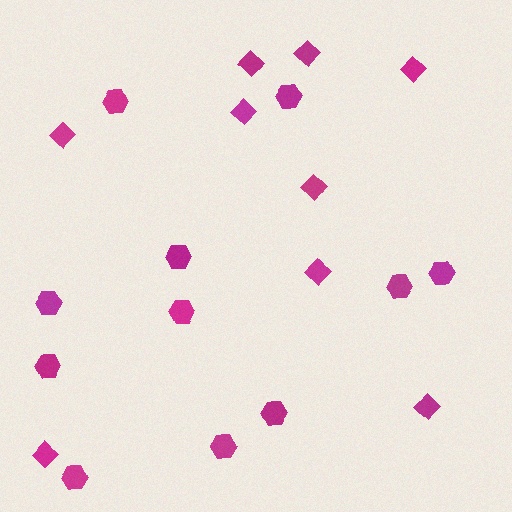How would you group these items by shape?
There are 2 groups: one group of hexagons (11) and one group of diamonds (9).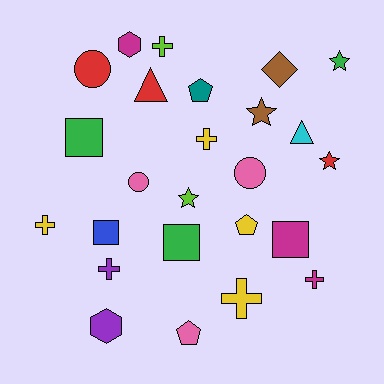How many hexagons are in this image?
There are 2 hexagons.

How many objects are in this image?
There are 25 objects.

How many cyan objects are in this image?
There is 1 cyan object.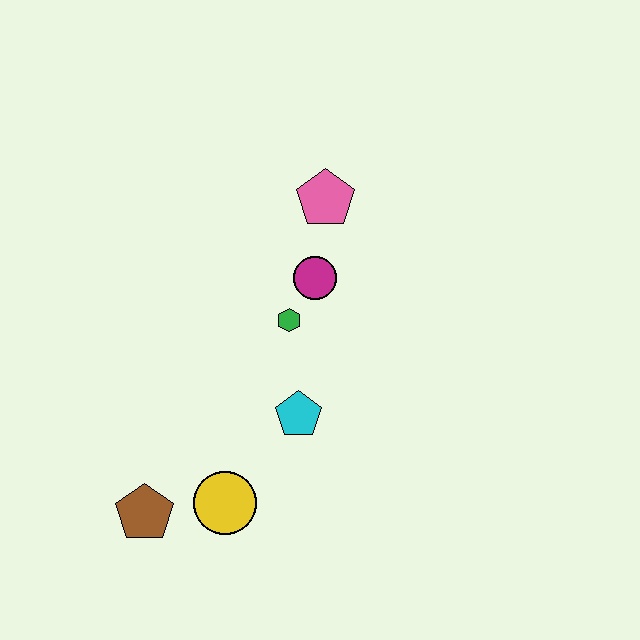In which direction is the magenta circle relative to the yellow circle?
The magenta circle is above the yellow circle.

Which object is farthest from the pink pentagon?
The brown pentagon is farthest from the pink pentagon.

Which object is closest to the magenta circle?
The green hexagon is closest to the magenta circle.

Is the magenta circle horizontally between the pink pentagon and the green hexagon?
Yes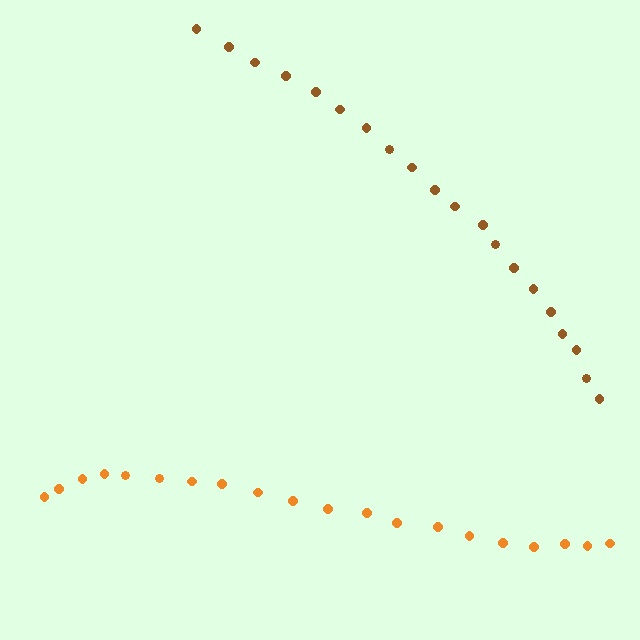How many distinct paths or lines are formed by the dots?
There are 2 distinct paths.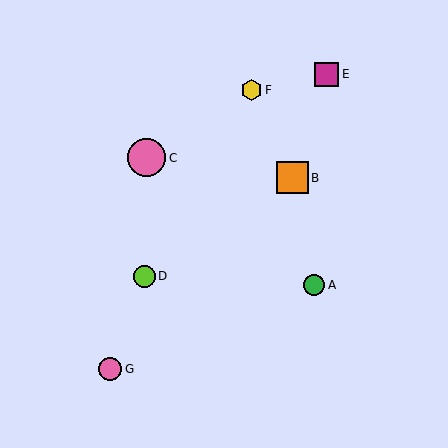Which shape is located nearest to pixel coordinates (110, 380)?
The pink circle (labeled G) at (110, 369) is nearest to that location.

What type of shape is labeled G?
Shape G is a pink circle.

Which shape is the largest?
The pink circle (labeled C) is the largest.